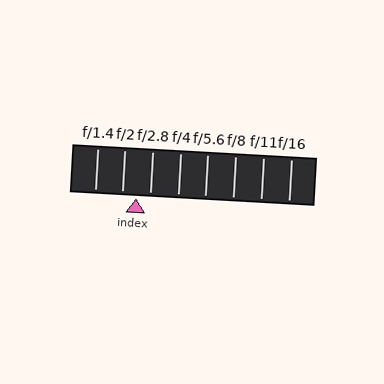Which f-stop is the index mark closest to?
The index mark is closest to f/2.8.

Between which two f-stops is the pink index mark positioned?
The index mark is between f/2 and f/2.8.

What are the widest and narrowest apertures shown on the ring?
The widest aperture shown is f/1.4 and the narrowest is f/16.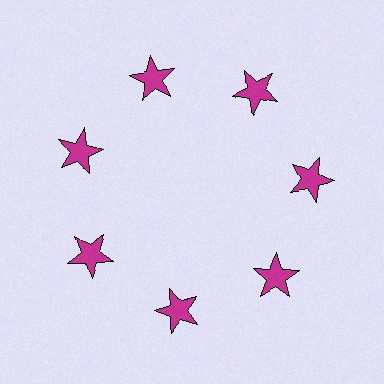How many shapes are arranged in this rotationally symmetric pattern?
There are 7 shapes, arranged in 7 groups of 1.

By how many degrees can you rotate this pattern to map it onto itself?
The pattern maps onto itself every 51 degrees of rotation.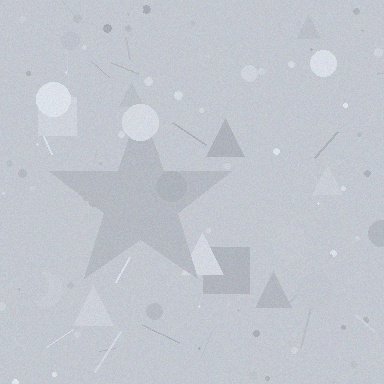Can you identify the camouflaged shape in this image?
The camouflaged shape is a star.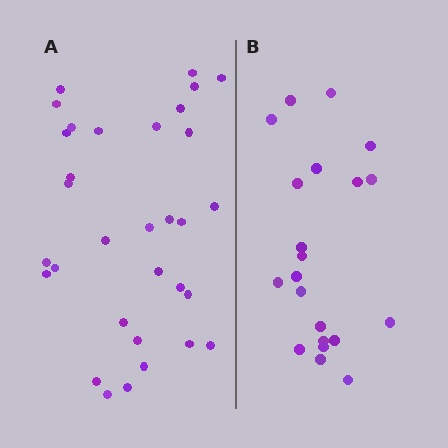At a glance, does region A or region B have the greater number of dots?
Region A (the left region) has more dots.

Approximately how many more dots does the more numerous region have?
Region A has roughly 12 or so more dots than region B.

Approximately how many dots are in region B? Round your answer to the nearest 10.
About 20 dots. (The exact count is 21, which rounds to 20.)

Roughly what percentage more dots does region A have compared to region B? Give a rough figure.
About 50% more.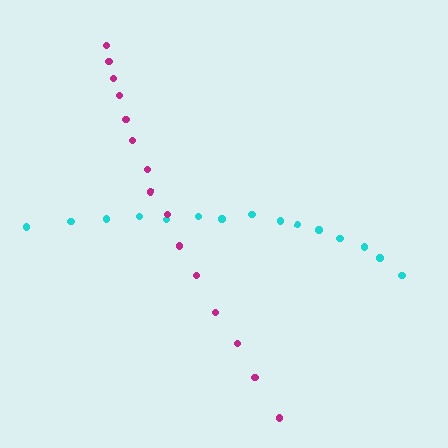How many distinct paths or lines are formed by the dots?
There are 2 distinct paths.